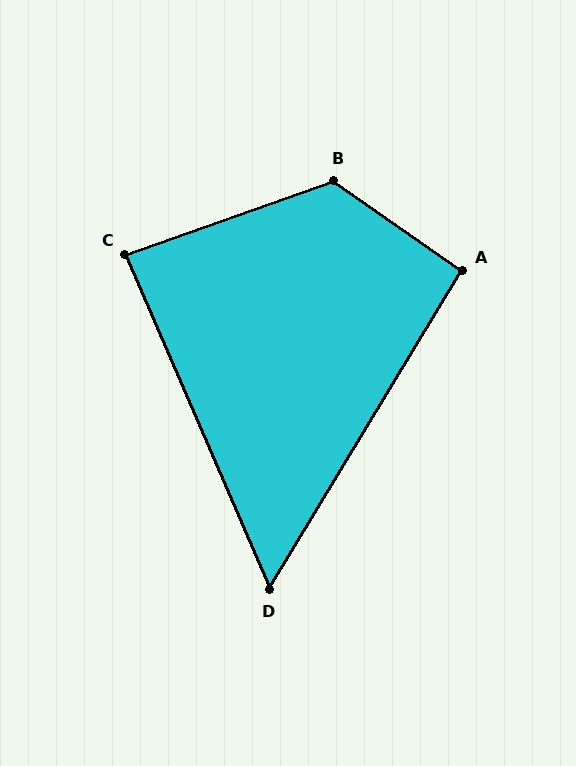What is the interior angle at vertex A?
Approximately 94 degrees (approximately right).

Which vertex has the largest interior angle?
B, at approximately 126 degrees.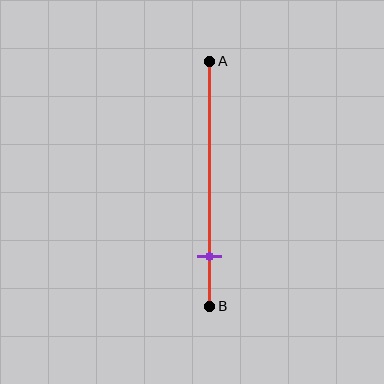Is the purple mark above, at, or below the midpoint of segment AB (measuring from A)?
The purple mark is below the midpoint of segment AB.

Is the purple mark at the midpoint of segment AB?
No, the mark is at about 80% from A, not at the 50% midpoint.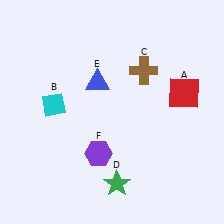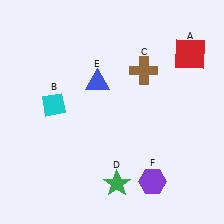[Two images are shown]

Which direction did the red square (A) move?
The red square (A) moved up.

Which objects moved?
The objects that moved are: the red square (A), the purple hexagon (F).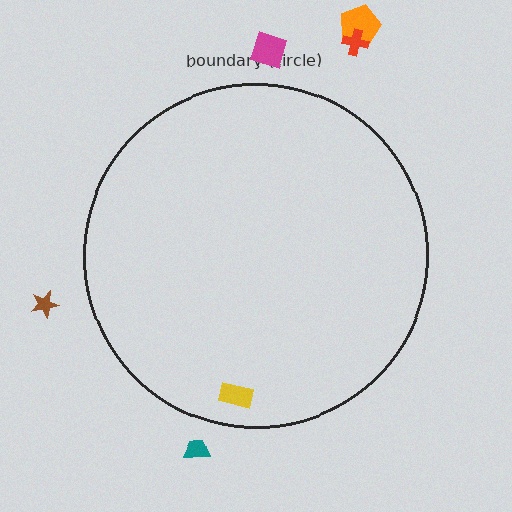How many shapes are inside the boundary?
1 inside, 5 outside.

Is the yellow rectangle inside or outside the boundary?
Inside.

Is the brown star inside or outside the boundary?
Outside.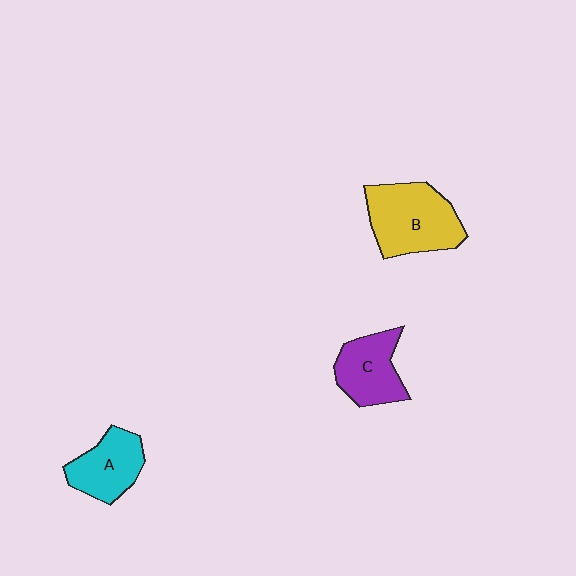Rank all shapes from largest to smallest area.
From largest to smallest: B (yellow), C (purple), A (cyan).